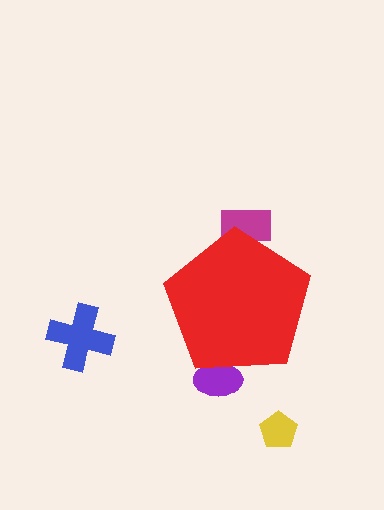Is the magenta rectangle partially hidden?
Yes, the magenta rectangle is partially hidden behind the red pentagon.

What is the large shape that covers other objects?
A red pentagon.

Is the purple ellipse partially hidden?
Yes, the purple ellipse is partially hidden behind the red pentagon.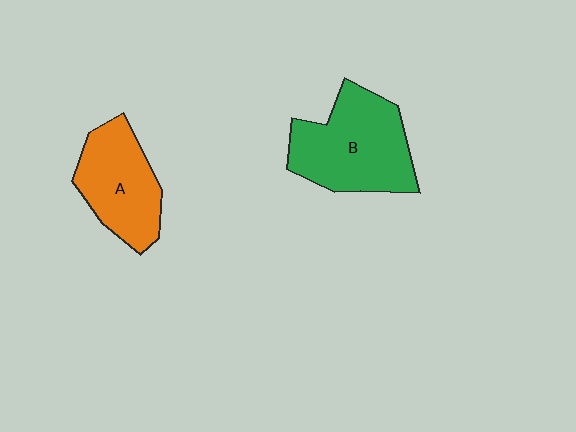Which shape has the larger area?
Shape B (green).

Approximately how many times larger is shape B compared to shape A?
Approximately 1.3 times.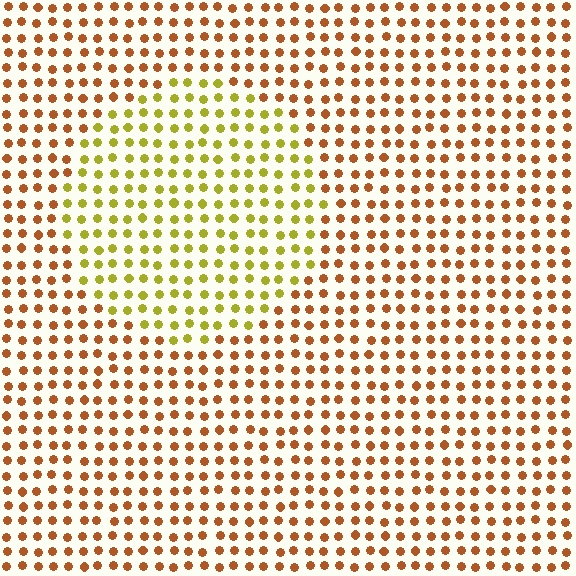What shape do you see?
I see a circle.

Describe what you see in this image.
The image is filled with small brown elements in a uniform arrangement. A circle-shaped region is visible where the elements are tinted to a slightly different hue, forming a subtle color boundary.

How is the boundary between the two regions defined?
The boundary is defined purely by a slight shift in hue (about 43 degrees). Spacing, size, and orientation are identical on both sides.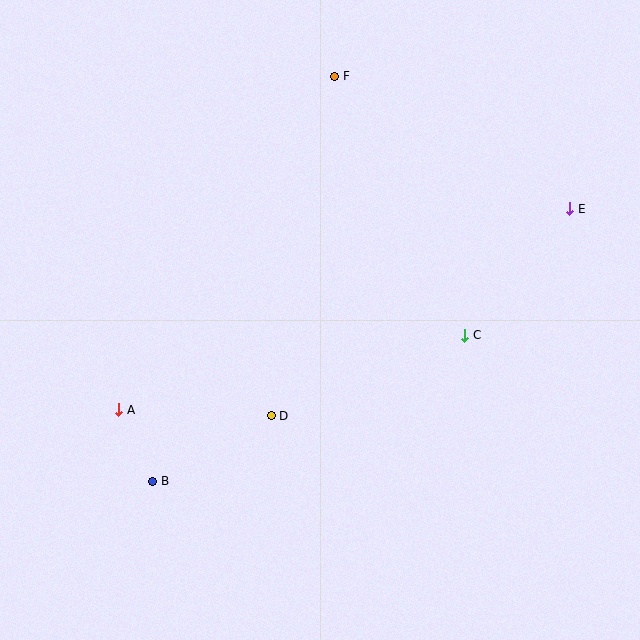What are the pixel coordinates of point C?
Point C is at (465, 335).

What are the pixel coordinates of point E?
Point E is at (570, 209).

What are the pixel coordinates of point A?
Point A is at (119, 410).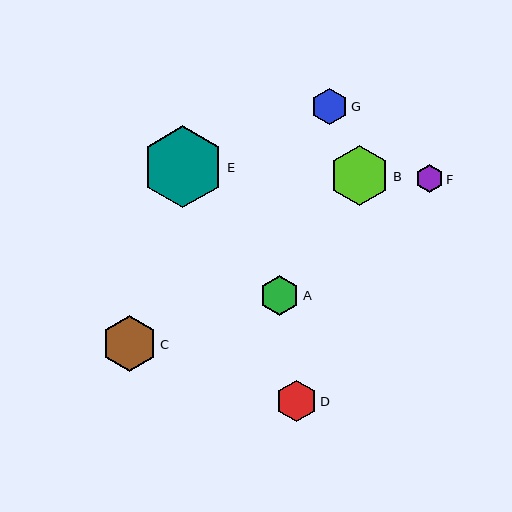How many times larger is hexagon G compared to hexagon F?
Hexagon G is approximately 1.3 times the size of hexagon F.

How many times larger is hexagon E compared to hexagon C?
Hexagon E is approximately 1.5 times the size of hexagon C.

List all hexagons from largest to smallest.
From largest to smallest: E, B, C, D, A, G, F.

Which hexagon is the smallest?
Hexagon F is the smallest with a size of approximately 28 pixels.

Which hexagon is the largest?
Hexagon E is the largest with a size of approximately 82 pixels.